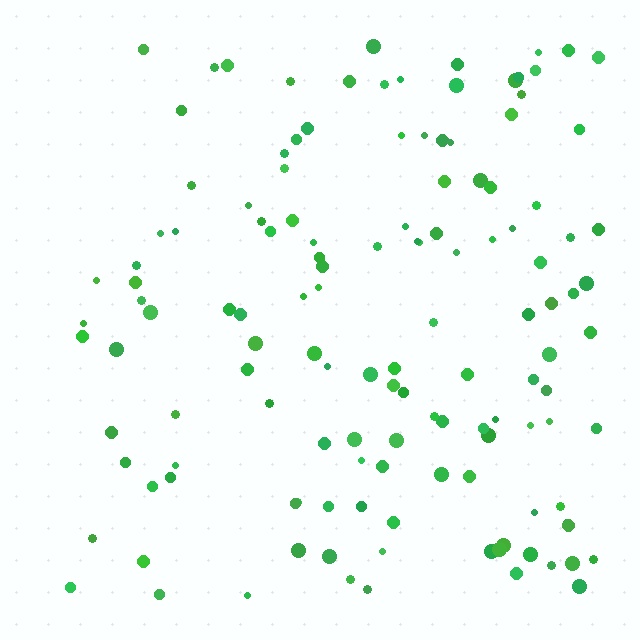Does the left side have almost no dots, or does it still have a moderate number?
Still a moderate number, just noticeably fewer than the right.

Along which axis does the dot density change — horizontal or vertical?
Horizontal.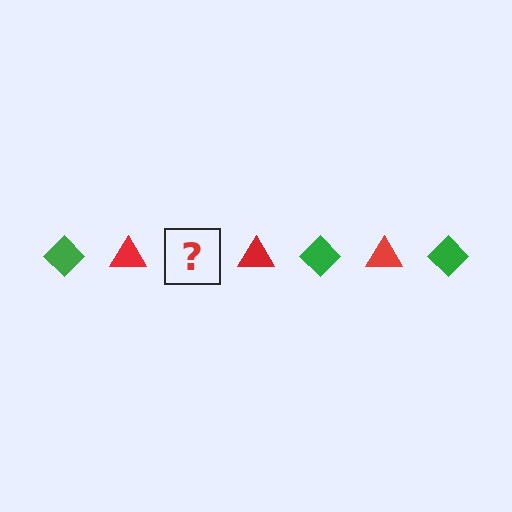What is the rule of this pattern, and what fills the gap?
The rule is that the pattern alternates between green diamond and red triangle. The gap should be filled with a green diamond.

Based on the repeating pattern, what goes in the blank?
The blank should be a green diamond.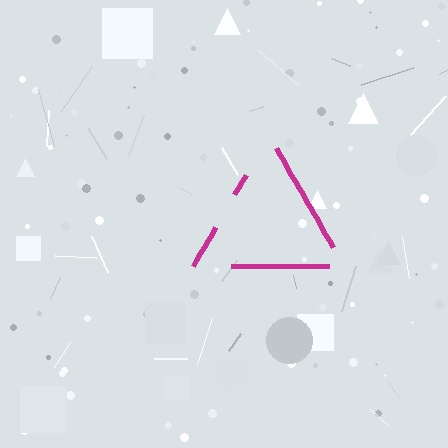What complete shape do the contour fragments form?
The contour fragments form a triangle.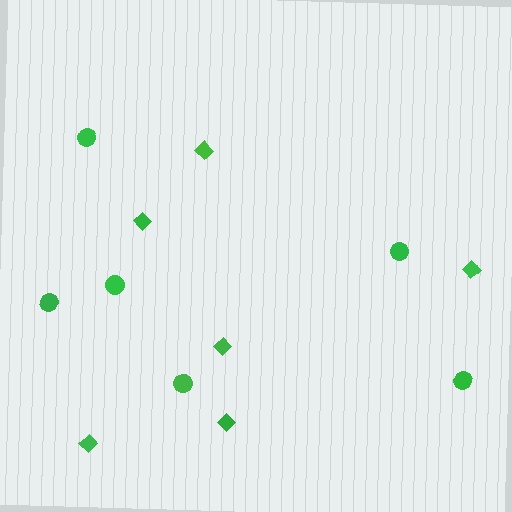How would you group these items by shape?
There are 2 groups: one group of circles (6) and one group of diamonds (6).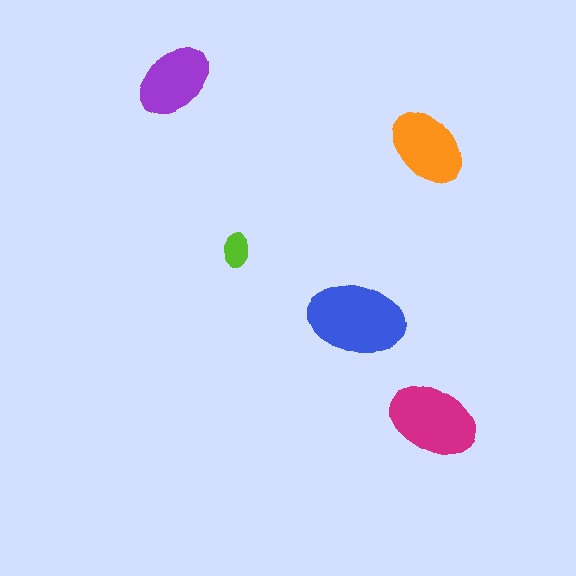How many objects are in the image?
There are 5 objects in the image.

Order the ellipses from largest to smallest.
the blue one, the magenta one, the orange one, the purple one, the lime one.